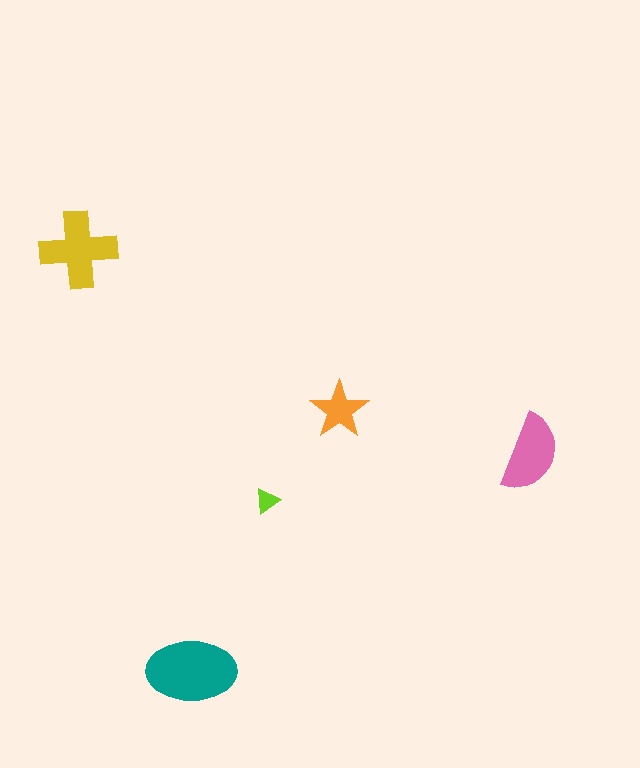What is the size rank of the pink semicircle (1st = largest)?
3rd.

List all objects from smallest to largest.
The lime triangle, the orange star, the pink semicircle, the yellow cross, the teal ellipse.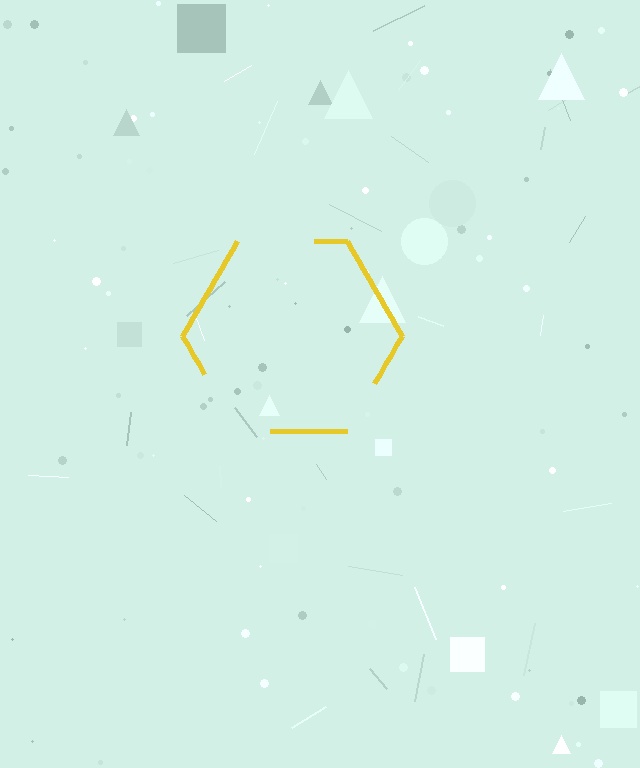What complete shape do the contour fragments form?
The contour fragments form a hexagon.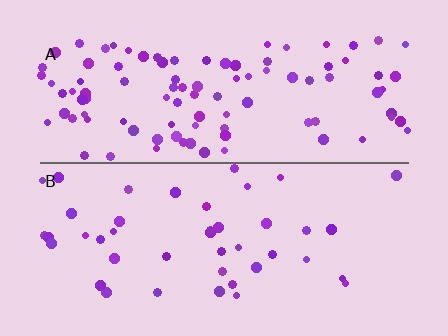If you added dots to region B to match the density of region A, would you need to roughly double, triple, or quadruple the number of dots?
Approximately double.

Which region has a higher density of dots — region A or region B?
A (the top).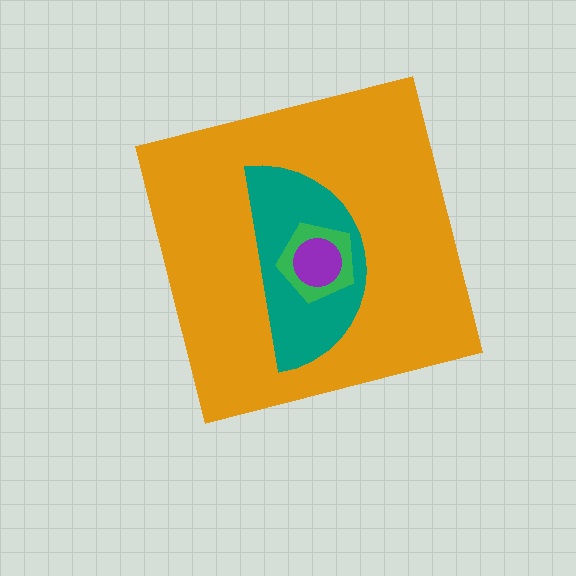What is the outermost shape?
The orange square.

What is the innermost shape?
The purple circle.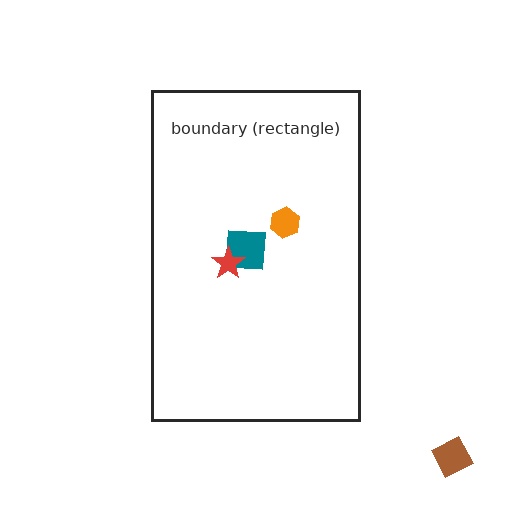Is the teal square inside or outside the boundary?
Inside.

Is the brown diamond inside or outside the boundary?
Outside.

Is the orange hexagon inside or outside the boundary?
Inside.